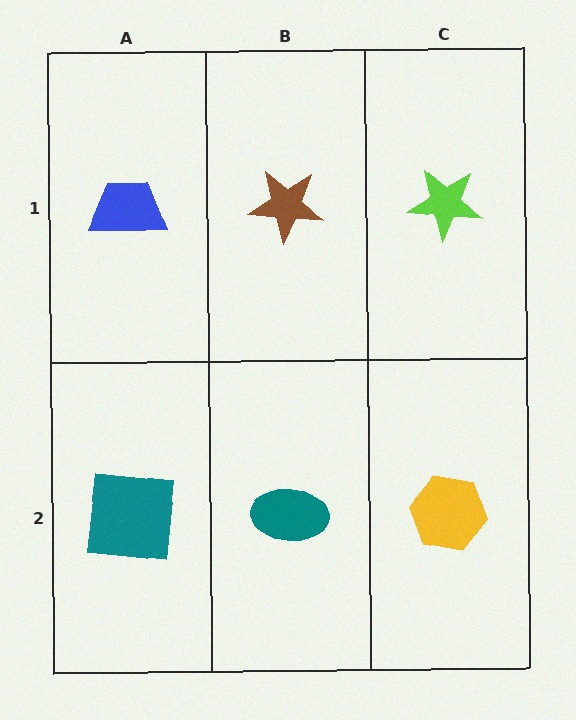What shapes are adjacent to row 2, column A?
A blue trapezoid (row 1, column A), a teal ellipse (row 2, column B).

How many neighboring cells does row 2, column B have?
3.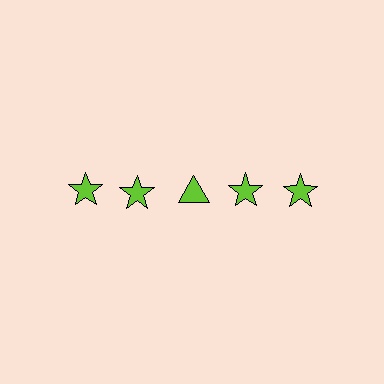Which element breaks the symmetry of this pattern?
The lime triangle in the top row, center column breaks the symmetry. All other shapes are lime stars.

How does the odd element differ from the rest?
It has a different shape: triangle instead of star.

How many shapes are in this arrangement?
There are 5 shapes arranged in a grid pattern.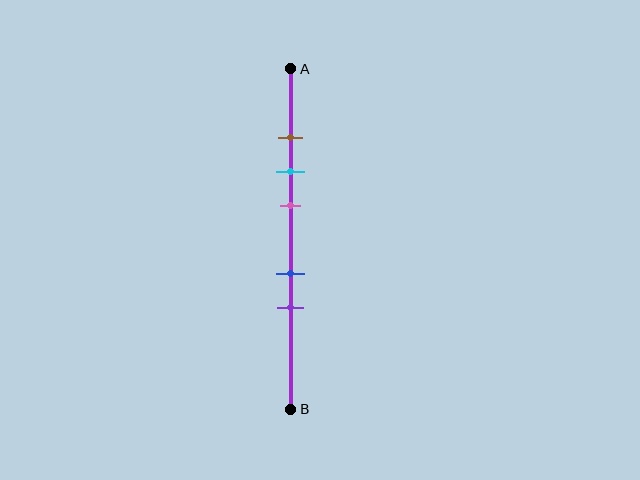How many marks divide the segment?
There are 5 marks dividing the segment.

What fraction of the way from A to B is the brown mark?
The brown mark is approximately 20% (0.2) of the way from A to B.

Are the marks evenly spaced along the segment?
No, the marks are not evenly spaced.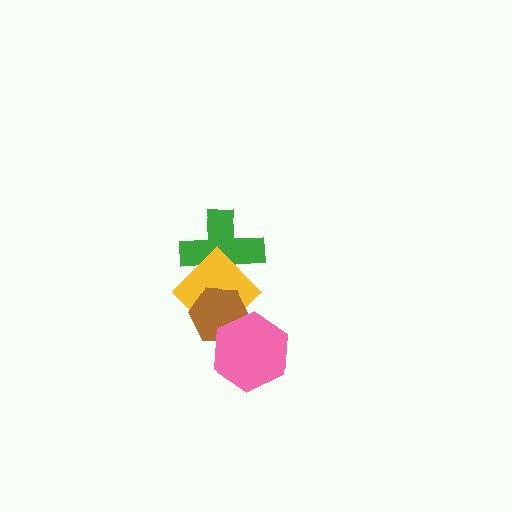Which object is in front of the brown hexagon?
The pink hexagon is in front of the brown hexagon.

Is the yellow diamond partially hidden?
Yes, it is partially covered by another shape.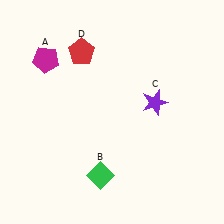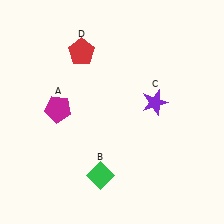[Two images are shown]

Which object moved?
The magenta pentagon (A) moved down.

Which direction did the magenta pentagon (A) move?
The magenta pentagon (A) moved down.